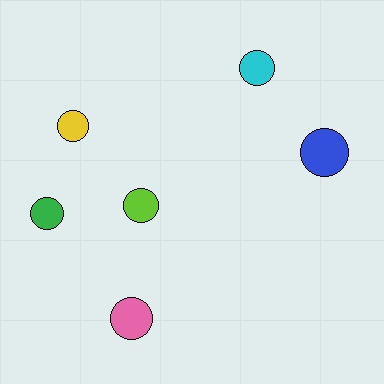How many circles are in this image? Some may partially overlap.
There are 6 circles.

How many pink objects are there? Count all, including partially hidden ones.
There is 1 pink object.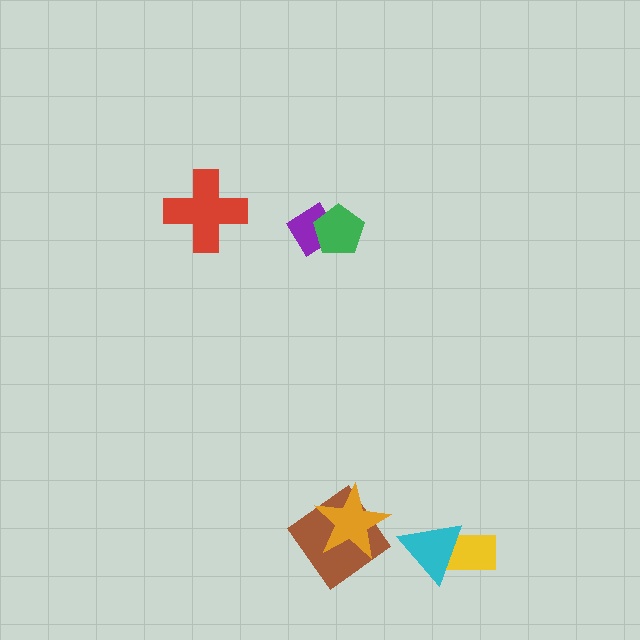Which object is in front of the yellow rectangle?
The cyan triangle is in front of the yellow rectangle.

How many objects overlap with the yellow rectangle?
1 object overlaps with the yellow rectangle.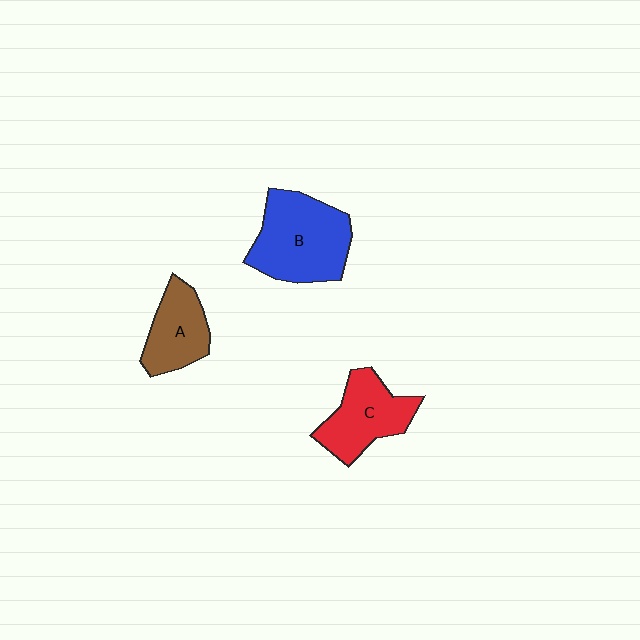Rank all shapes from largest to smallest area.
From largest to smallest: B (blue), C (red), A (brown).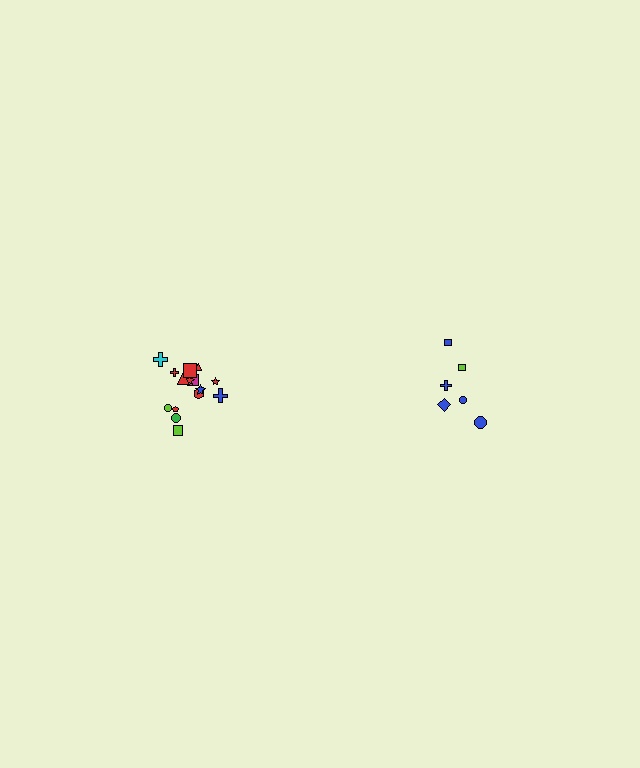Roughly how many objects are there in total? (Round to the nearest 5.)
Roughly 20 objects in total.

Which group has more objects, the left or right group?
The left group.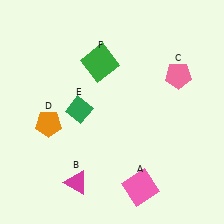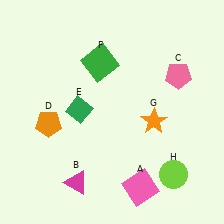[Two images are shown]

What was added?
An orange star (G), a lime circle (H) were added in Image 2.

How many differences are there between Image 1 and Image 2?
There are 2 differences between the two images.